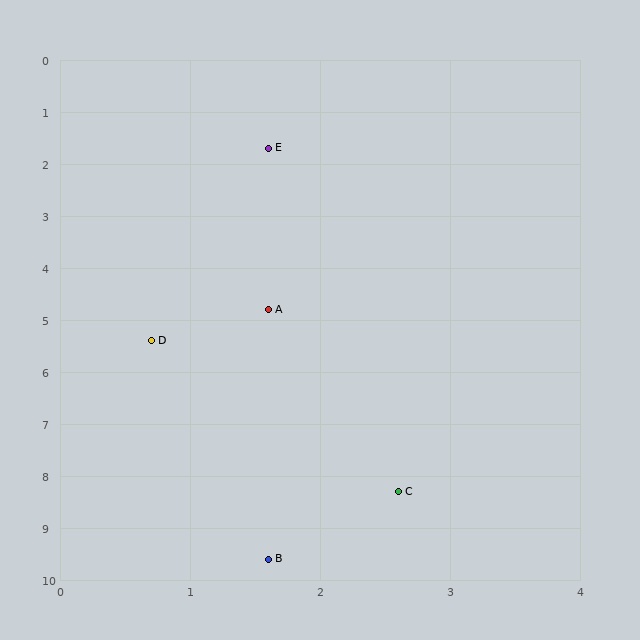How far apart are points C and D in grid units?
Points C and D are about 3.5 grid units apart.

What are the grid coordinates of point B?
Point B is at approximately (1.6, 9.6).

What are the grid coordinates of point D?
Point D is at approximately (0.7, 5.4).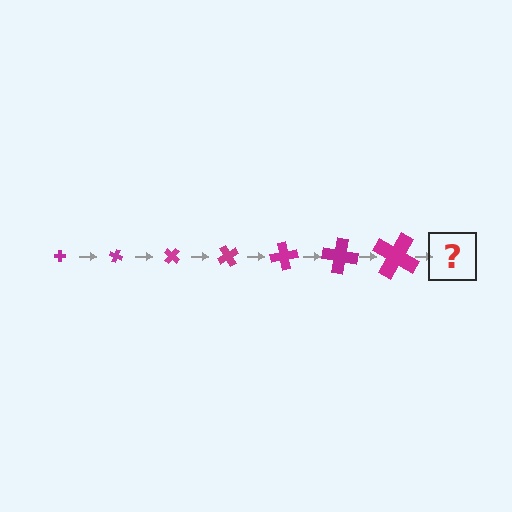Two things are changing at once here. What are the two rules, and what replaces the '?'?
The two rules are that the cross grows larger each step and it rotates 20 degrees each step. The '?' should be a cross, larger than the previous one and rotated 140 degrees from the start.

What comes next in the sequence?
The next element should be a cross, larger than the previous one and rotated 140 degrees from the start.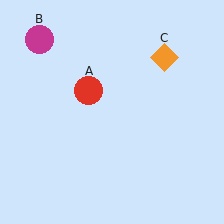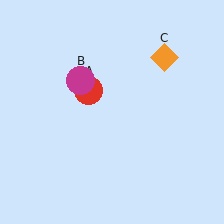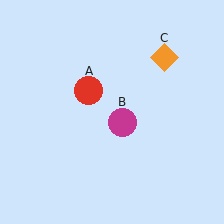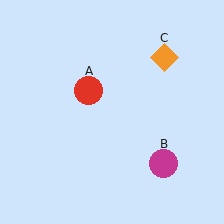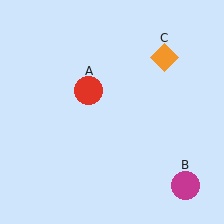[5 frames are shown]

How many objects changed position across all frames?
1 object changed position: magenta circle (object B).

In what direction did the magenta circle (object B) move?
The magenta circle (object B) moved down and to the right.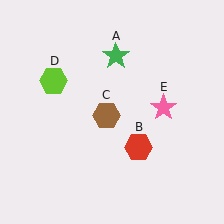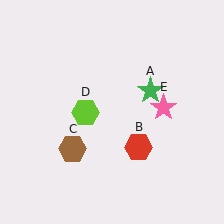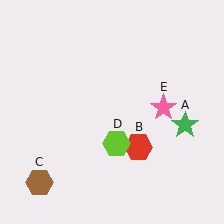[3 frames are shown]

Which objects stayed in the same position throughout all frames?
Red hexagon (object B) and pink star (object E) remained stationary.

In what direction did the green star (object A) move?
The green star (object A) moved down and to the right.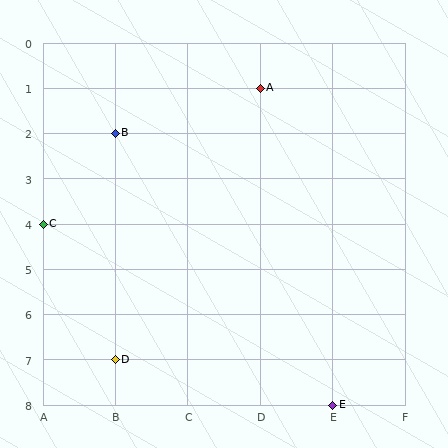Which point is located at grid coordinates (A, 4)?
Point C is at (A, 4).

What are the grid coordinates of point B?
Point B is at grid coordinates (B, 2).